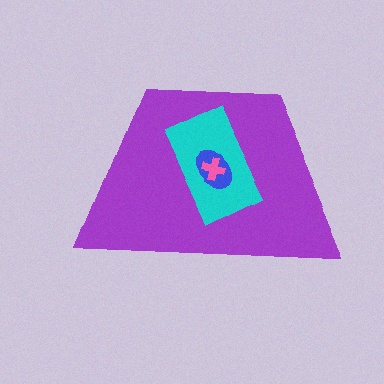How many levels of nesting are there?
4.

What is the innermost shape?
The pink cross.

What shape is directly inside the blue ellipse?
The pink cross.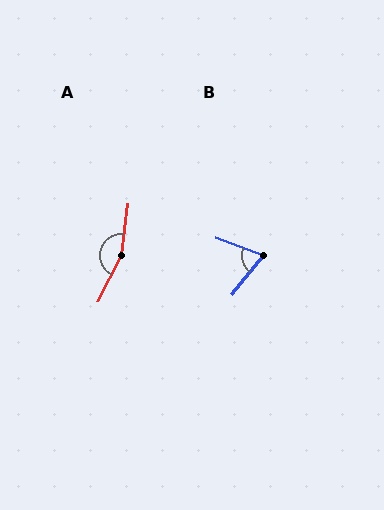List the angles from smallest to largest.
B (72°), A (160°).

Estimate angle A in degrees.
Approximately 160 degrees.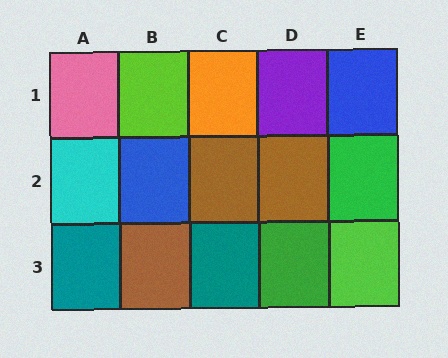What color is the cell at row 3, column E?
Lime.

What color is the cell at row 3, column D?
Green.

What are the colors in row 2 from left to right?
Cyan, blue, brown, brown, green.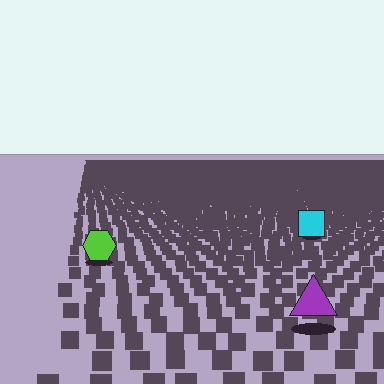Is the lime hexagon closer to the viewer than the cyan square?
Yes. The lime hexagon is closer — you can tell from the texture gradient: the ground texture is coarser near it.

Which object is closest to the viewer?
The purple triangle is closest. The texture marks near it are larger and more spread out.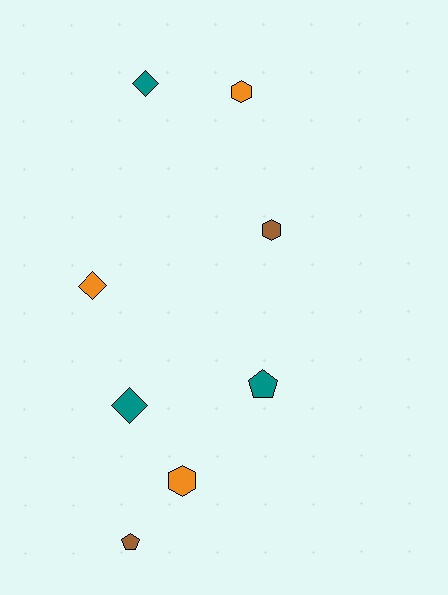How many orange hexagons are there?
There are 2 orange hexagons.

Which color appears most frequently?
Orange, with 3 objects.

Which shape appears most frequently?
Hexagon, with 3 objects.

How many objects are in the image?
There are 8 objects.